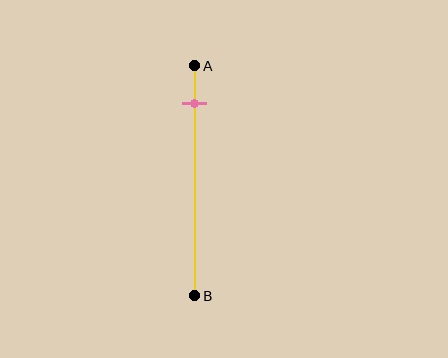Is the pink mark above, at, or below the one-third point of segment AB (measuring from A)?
The pink mark is above the one-third point of segment AB.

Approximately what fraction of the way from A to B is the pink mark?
The pink mark is approximately 15% of the way from A to B.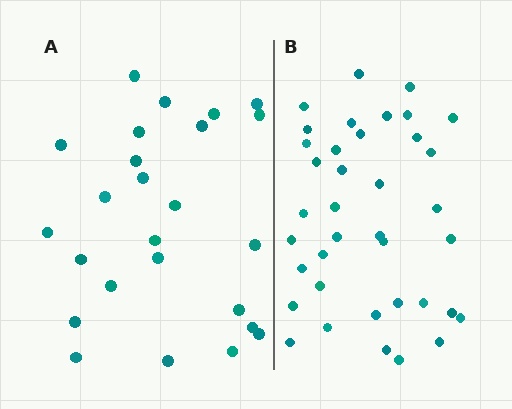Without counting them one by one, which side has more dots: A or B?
Region B (the right region) has more dots.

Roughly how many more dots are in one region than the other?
Region B has approximately 15 more dots than region A.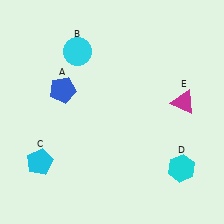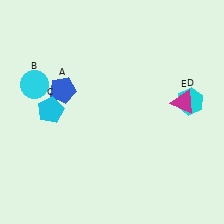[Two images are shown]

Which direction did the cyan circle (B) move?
The cyan circle (B) moved left.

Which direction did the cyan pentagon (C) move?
The cyan pentagon (C) moved up.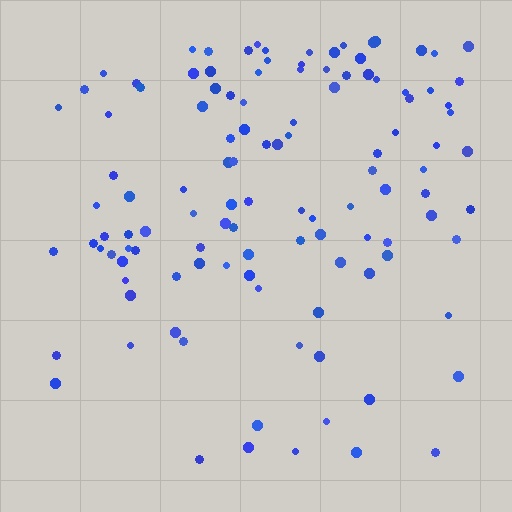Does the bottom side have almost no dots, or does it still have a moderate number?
Still a moderate number, just noticeably fewer than the top.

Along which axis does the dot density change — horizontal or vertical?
Vertical.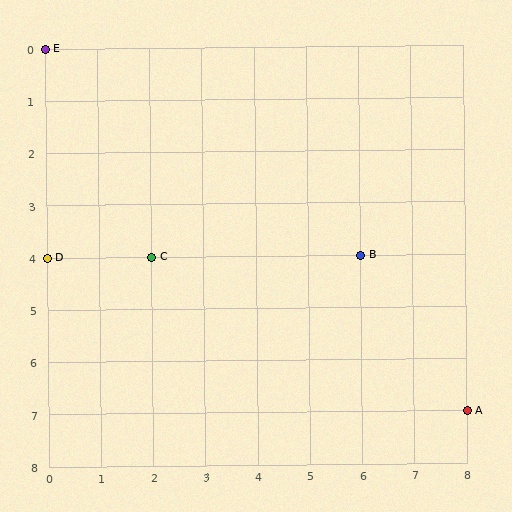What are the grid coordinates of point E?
Point E is at grid coordinates (0, 0).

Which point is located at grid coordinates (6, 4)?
Point B is at (6, 4).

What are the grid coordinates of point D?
Point D is at grid coordinates (0, 4).